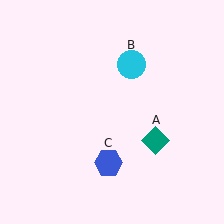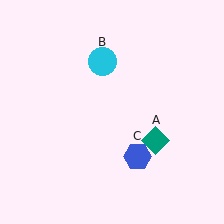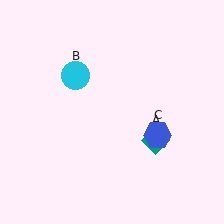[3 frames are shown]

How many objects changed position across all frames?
2 objects changed position: cyan circle (object B), blue hexagon (object C).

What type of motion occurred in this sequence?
The cyan circle (object B), blue hexagon (object C) rotated counterclockwise around the center of the scene.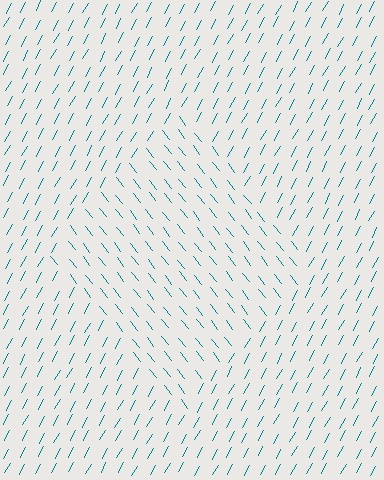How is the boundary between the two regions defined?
The boundary is defined purely by a change in line orientation (approximately 67 degrees difference). All lines are the same color and thickness.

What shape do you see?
I see a diamond.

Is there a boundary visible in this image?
Yes, there is a texture boundary formed by a change in line orientation.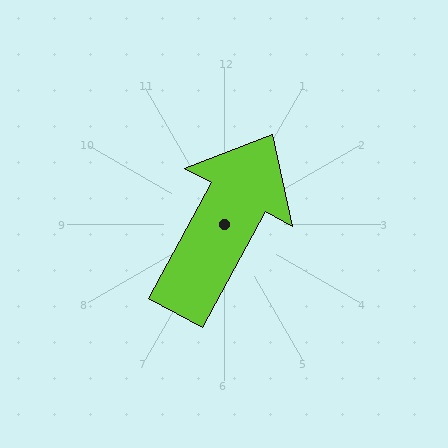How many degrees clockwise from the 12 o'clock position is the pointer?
Approximately 28 degrees.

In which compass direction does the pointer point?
Northeast.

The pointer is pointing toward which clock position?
Roughly 1 o'clock.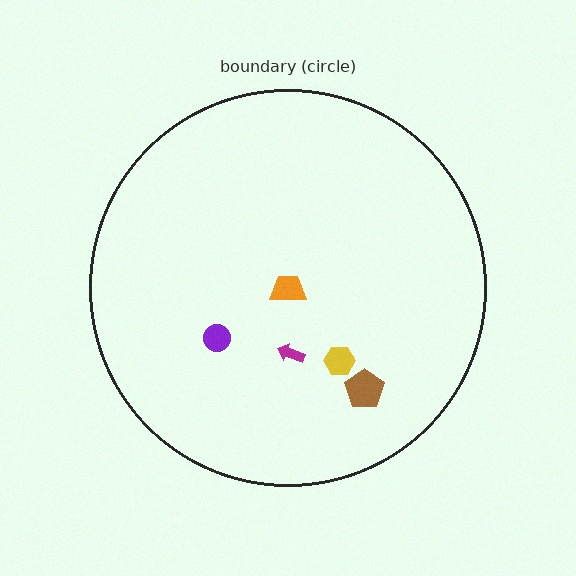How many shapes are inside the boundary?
5 inside, 0 outside.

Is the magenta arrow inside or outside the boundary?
Inside.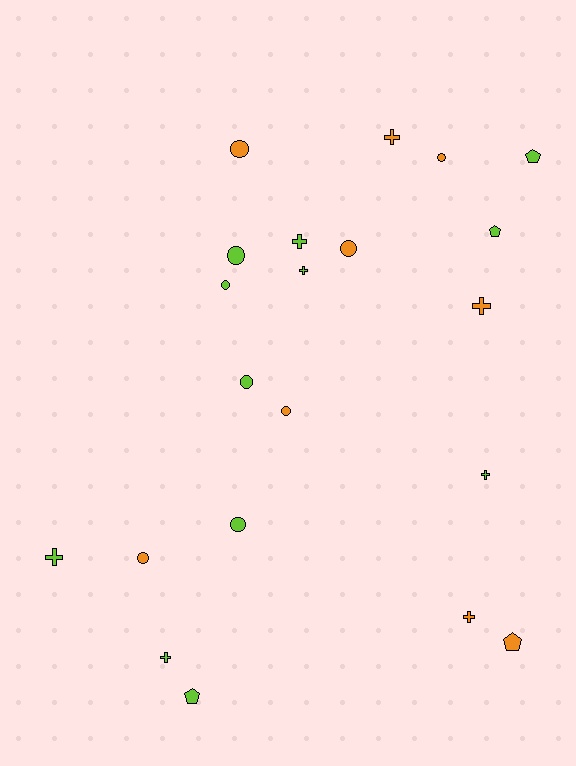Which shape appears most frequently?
Circle, with 9 objects.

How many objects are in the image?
There are 21 objects.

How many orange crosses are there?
There are 3 orange crosses.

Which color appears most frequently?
Lime, with 12 objects.